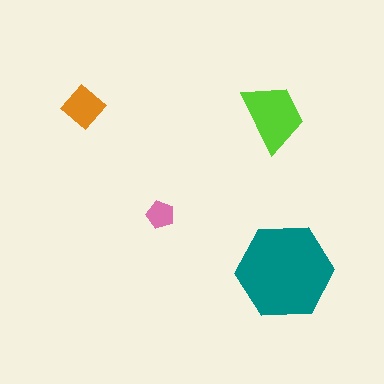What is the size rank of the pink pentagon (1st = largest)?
4th.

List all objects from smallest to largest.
The pink pentagon, the orange diamond, the lime trapezoid, the teal hexagon.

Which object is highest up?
The orange diamond is topmost.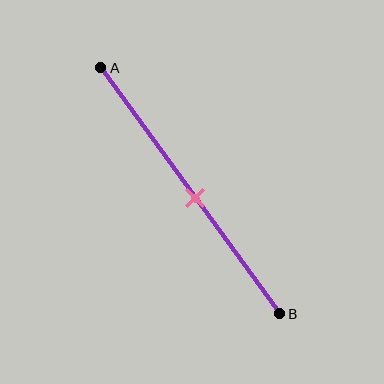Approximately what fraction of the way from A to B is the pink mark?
The pink mark is approximately 55% of the way from A to B.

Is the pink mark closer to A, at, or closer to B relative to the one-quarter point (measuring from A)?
The pink mark is closer to point B than the one-quarter point of segment AB.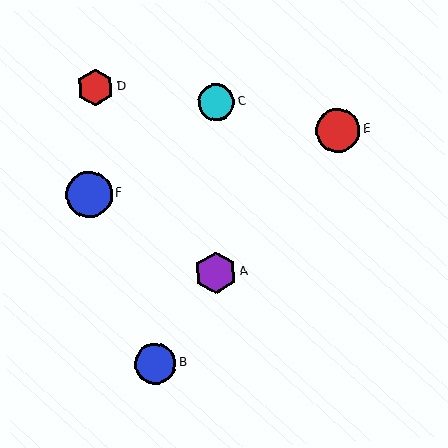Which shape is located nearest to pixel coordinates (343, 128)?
The red circle (labeled E) at (338, 130) is nearest to that location.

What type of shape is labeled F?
Shape F is a blue circle.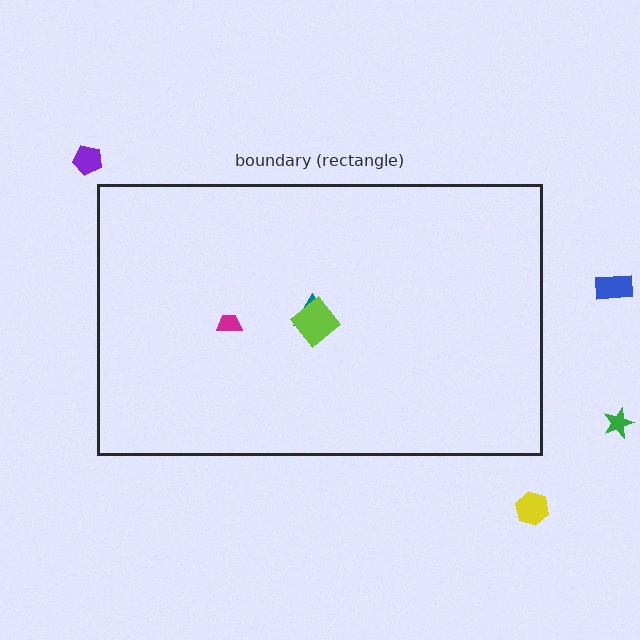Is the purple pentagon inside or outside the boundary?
Outside.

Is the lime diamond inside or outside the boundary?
Inside.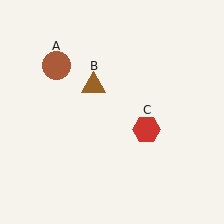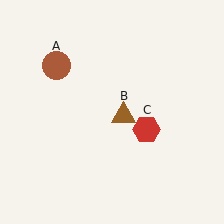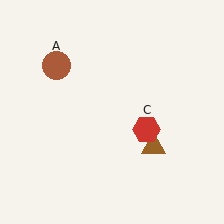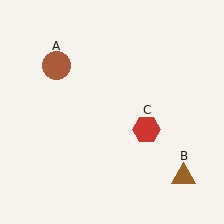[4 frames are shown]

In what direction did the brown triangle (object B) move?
The brown triangle (object B) moved down and to the right.